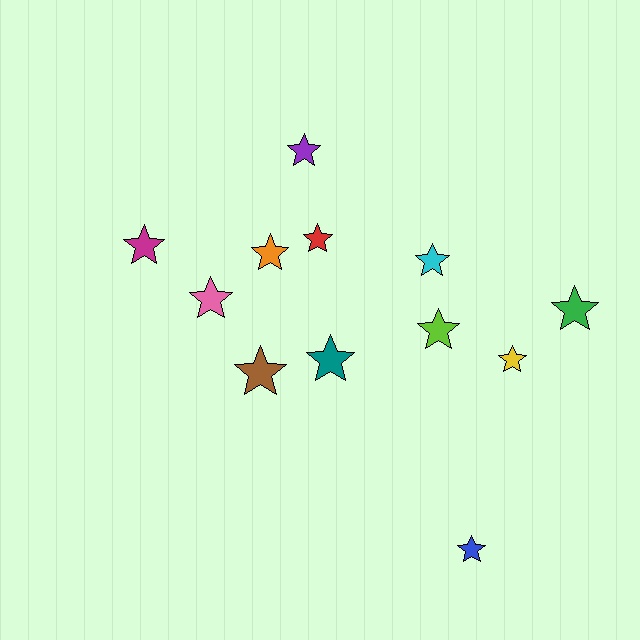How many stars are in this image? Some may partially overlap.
There are 12 stars.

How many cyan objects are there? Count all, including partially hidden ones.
There is 1 cyan object.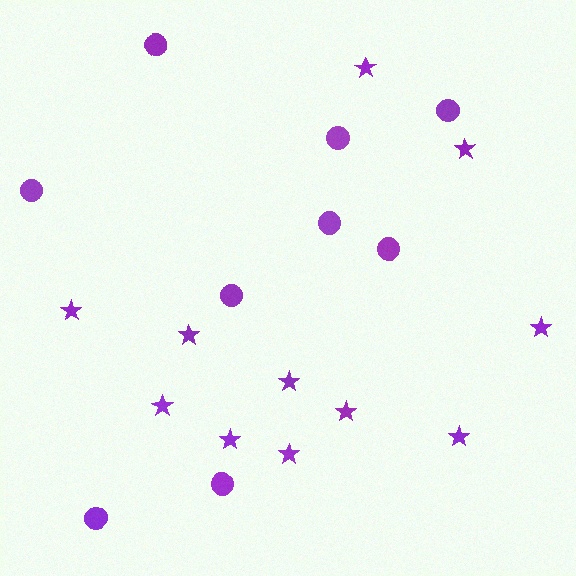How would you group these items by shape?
There are 2 groups: one group of stars (11) and one group of circles (9).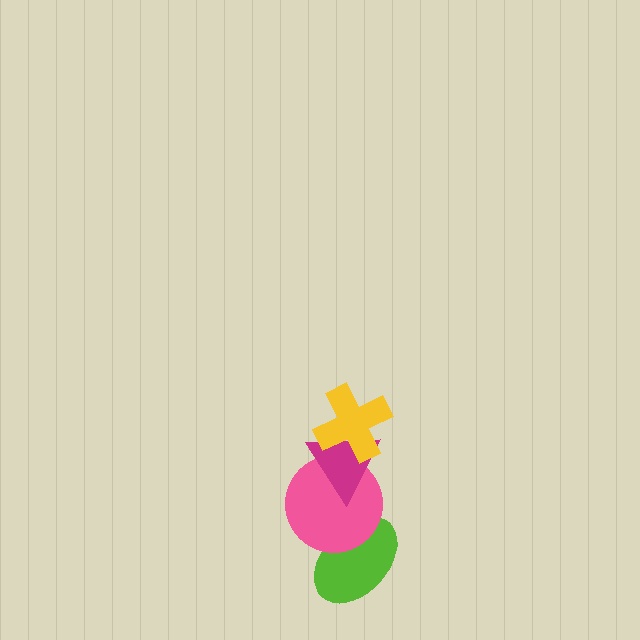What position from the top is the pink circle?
The pink circle is 3rd from the top.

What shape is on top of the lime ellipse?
The pink circle is on top of the lime ellipse.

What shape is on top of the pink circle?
The magenta triangle is on top of the pink circle.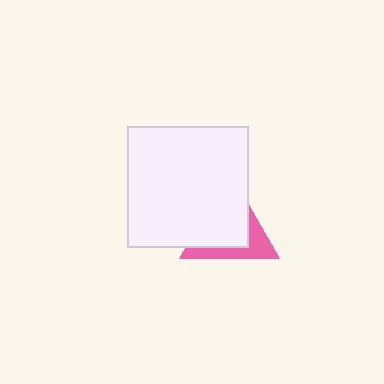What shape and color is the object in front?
The object in front is a white square.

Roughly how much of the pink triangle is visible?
A small part of it is visible (roughly 36%).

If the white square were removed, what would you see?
You would see the complete pink triangle.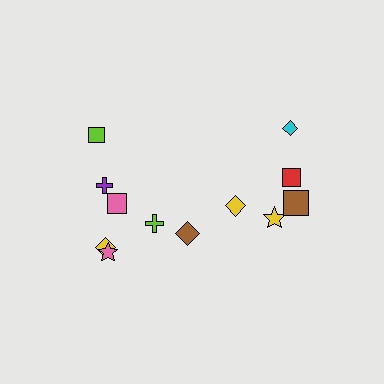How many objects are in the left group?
There are 7 objects.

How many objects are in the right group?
There are 5 objects.